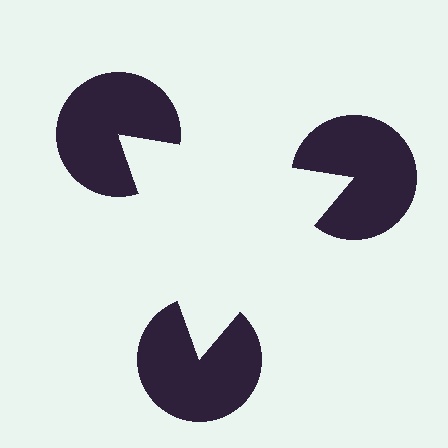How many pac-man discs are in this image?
There are 3 — one at each vertex of the illusory triangle.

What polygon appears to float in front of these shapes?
An illusory triangle — its edges are inferred from the aligned wedge cuts in the pac-man discs, not physically drawn.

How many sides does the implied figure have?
3 sides.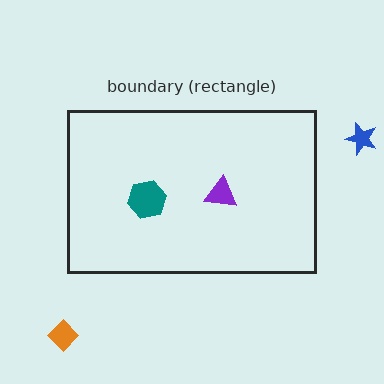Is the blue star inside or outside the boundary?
Outside.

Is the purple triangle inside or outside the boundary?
Inside.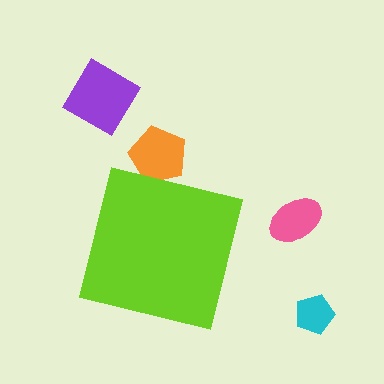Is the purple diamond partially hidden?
No, the purple diamond is fully visible.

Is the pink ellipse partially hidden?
No, the pink ellipse is fully visible.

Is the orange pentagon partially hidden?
Yes, the orange pentagon is partially hidden behind the lime square.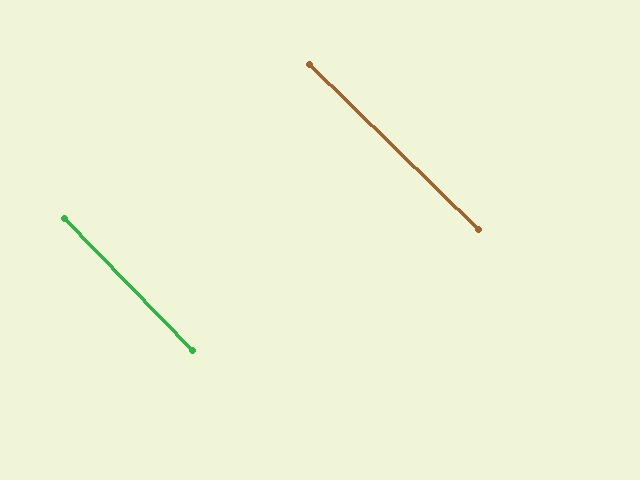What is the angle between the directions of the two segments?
Approximately 2 degrees.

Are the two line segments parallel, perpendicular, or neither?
Parallel — their directions differ by only 1.5°.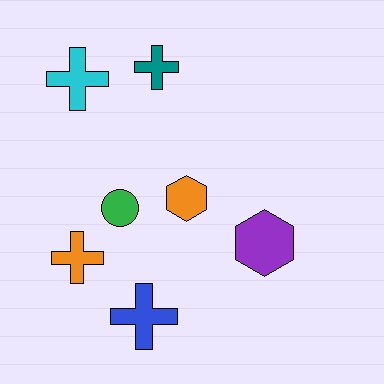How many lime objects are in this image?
There are no lime objects.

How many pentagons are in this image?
There are no pentagons.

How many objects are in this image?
There are 7 objects.